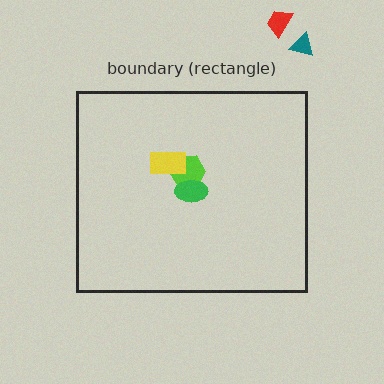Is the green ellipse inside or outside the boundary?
Inside.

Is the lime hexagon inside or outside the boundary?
Inside.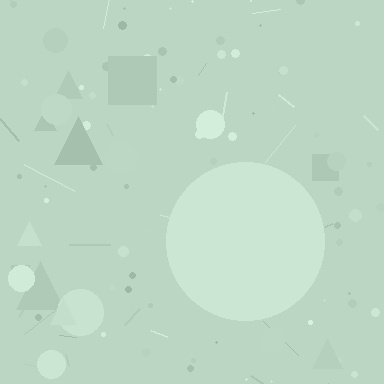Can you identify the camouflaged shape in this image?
The camouflaged shape is a circle.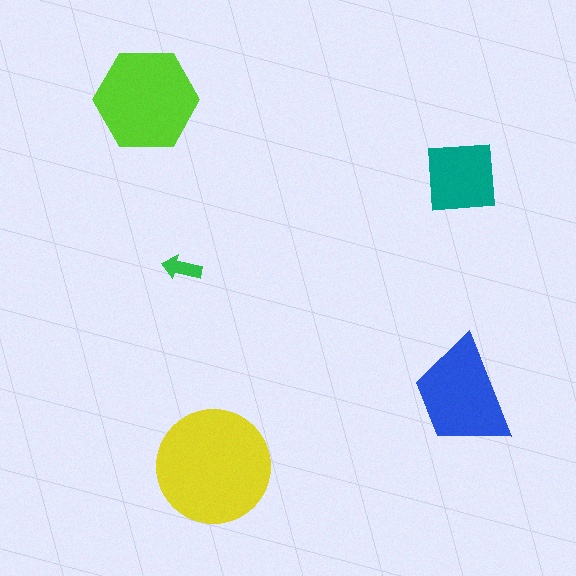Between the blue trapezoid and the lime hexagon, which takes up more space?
The lime hexagon.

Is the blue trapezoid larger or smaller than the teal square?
Larger.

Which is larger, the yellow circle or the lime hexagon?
The yellow circle.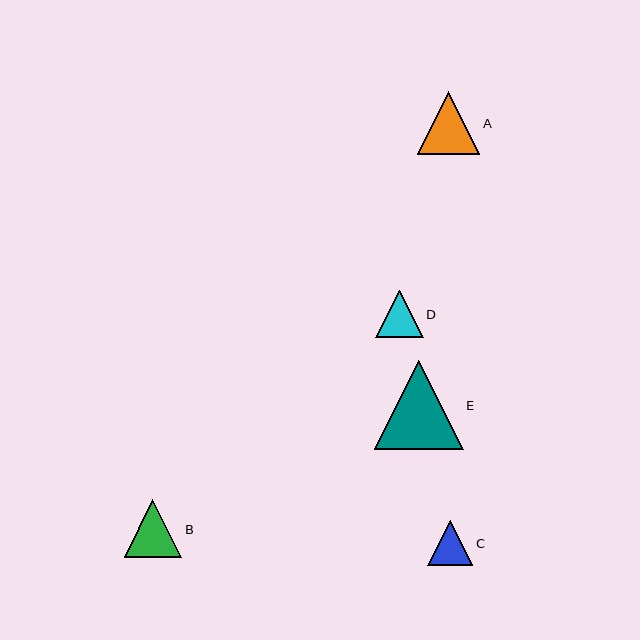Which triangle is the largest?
Triangle E is the largest with a size of approximately 89 pixels.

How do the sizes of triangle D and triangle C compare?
Triangle D and triangle C are approximately the same size.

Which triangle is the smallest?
Triangle C is the smallest with a size of approximately 45 pixels.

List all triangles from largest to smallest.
From largest to smallest: E, A, B, D, C.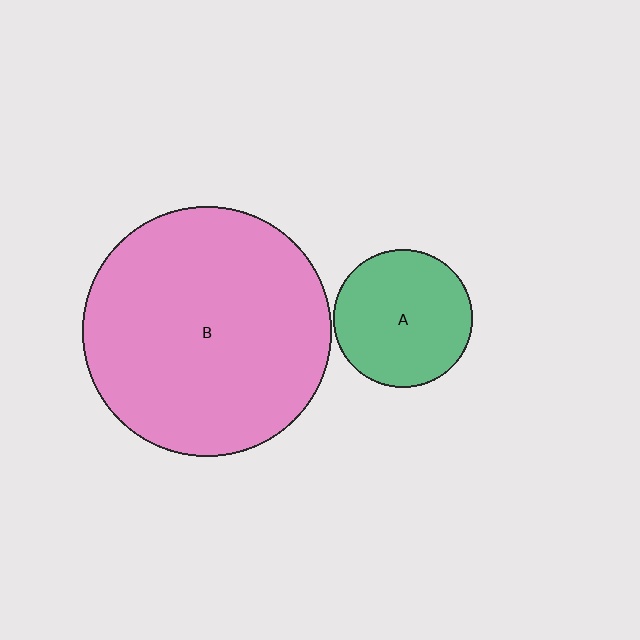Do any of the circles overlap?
No, none of the circles overlap.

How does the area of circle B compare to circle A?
Approximately 3.2 times.